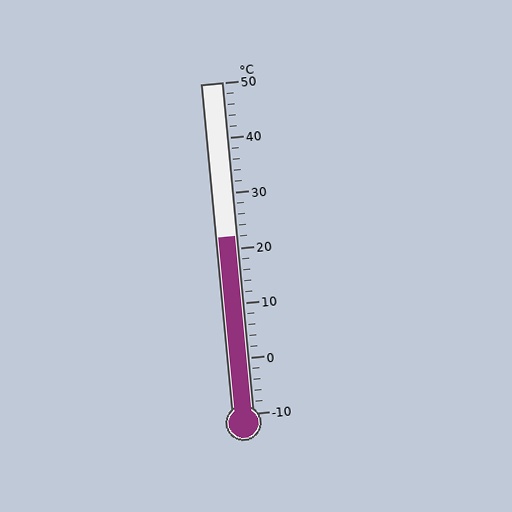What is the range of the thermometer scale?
The thermometer scale ranges from -10°C to 50°C.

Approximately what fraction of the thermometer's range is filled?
The thermometer is filled to approximately 55% of its range.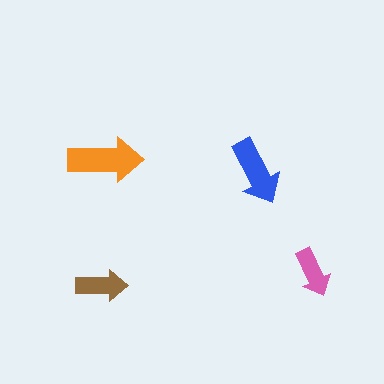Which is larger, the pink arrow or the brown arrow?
The brown one.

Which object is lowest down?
The brown arrow is bottommost.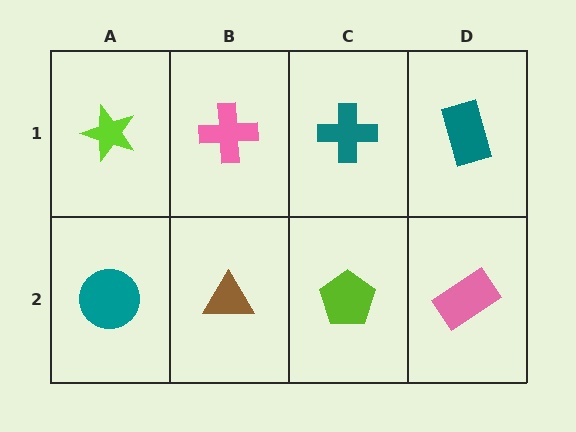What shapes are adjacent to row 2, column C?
A teal cross (row 1, column C), a brown triangle (row 2, column B), a pink rectangle (row 2, column D).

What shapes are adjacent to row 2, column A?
A lime star (row 1, column A), a brown triangle (row 2, column B).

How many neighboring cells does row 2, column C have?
3.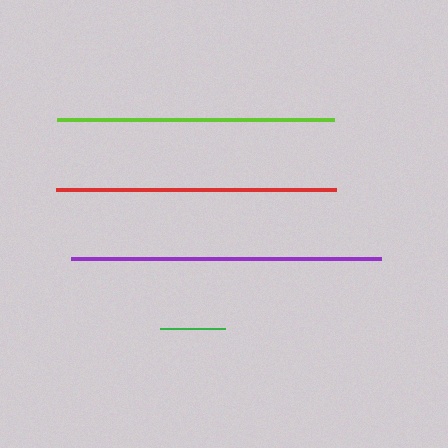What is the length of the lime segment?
The lime segment is approximately 278 pixels long.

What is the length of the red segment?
The red segment is approximately 280 pixels long.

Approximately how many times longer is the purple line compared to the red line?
The purple line is approximately 1.1 times the length of the red line.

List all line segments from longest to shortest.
From longest to shortest: purple, red, lime, green.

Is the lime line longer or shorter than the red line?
The red line is longer than the lime line.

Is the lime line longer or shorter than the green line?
The lime line is longer than the green line.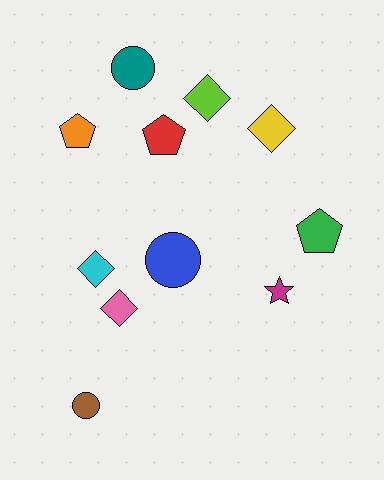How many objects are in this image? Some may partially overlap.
There are 11 objects.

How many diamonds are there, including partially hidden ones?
There are 4 diamonds.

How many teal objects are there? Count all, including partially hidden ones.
There is 1 teal object.